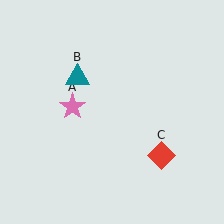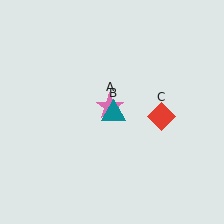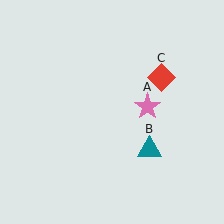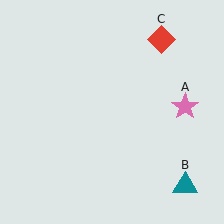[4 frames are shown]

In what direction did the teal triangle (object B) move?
The teal triangle (object B) moved down and to the right.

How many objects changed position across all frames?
3 objects changed position: pink star (object A), teal triangle (object B), red diamond (object C).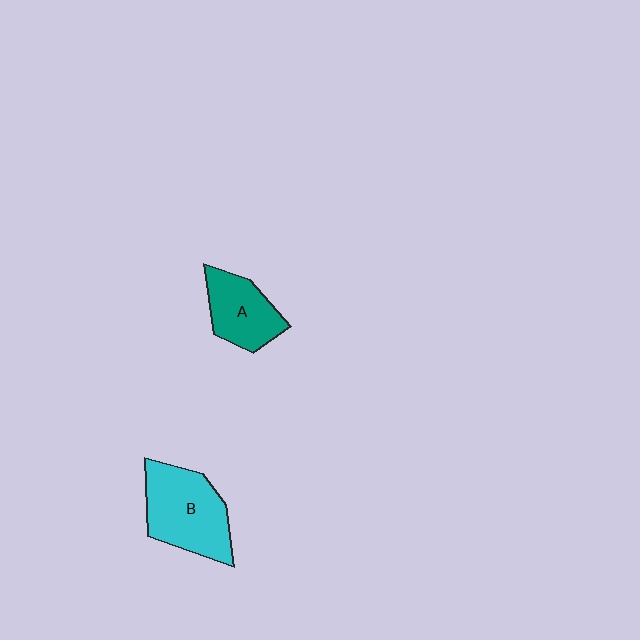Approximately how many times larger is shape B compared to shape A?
Approximately 1.4 times.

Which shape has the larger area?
Shape B (cyan).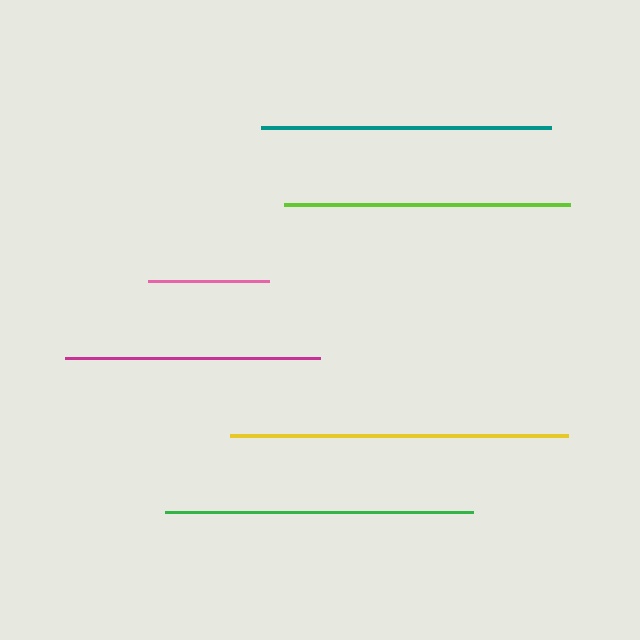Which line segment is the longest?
The yellow line is the longest at approximately 338 pixels.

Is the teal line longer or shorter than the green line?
The green line is longer than the teal line.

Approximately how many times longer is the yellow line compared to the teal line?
The yellow line is approximately 1.2 times the length of the teal line.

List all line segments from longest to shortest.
From longest to shortest: yellow, green, teal, lime, magenta, pink.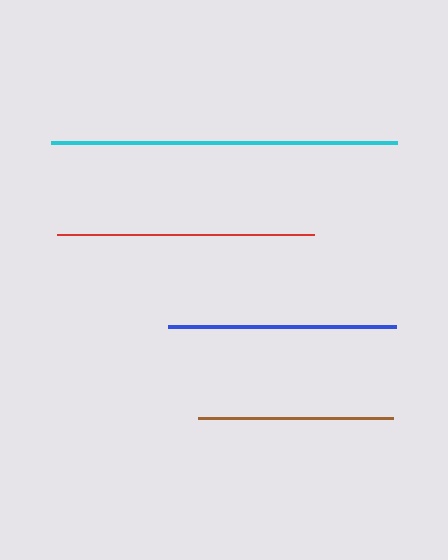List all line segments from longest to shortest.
From longest to shortest: cyan, red, blue, brown.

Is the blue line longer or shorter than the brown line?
The blue line is longer than the brown line.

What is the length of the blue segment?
The blue segment is approximately 229 pixels long.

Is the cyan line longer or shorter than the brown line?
The cyan line is longer than the brown line.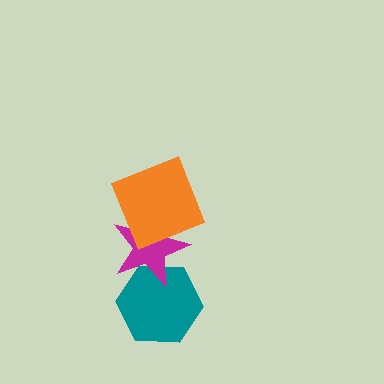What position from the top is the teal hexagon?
The teal hexagon is 3rd from the top.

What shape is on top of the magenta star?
The orange square is on top of the magenta star.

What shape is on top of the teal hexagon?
The magenta star is on top of the teal hexagon.